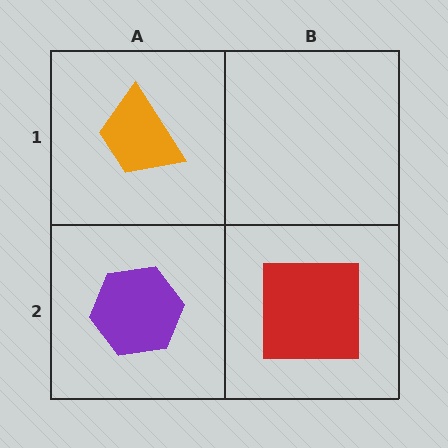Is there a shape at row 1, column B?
No, that cell is empty.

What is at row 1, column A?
An orange trapezoid.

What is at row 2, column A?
A purple hexagon.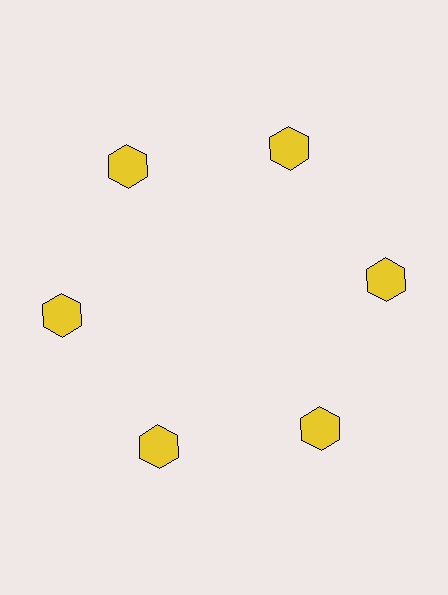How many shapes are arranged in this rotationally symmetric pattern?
There are 6 shapes, arranged in 6 groups of 1.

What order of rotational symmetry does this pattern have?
This pattern has 6-fold rotational symmetry.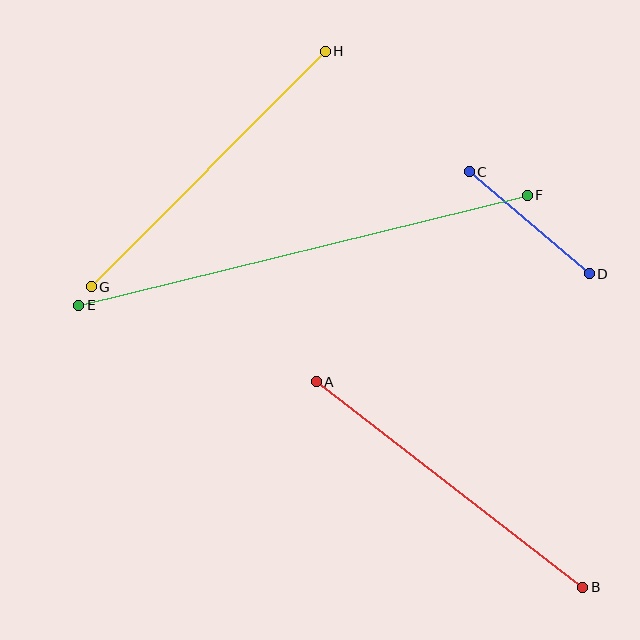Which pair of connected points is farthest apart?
Points E and F are farthest apart.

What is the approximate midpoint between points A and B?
The midpoint is at approximately (449, 484) pixels.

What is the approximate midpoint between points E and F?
The midpoint is at approximately (303, 250) pixels.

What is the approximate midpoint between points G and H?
The midpoint is at approximately (208, 169) pixels.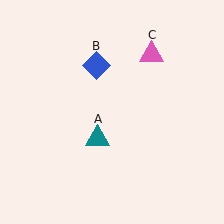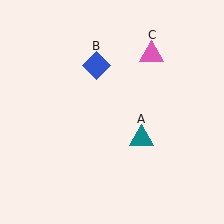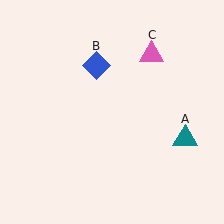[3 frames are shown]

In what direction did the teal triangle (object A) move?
The teal triangle (object A) moved right.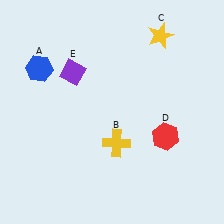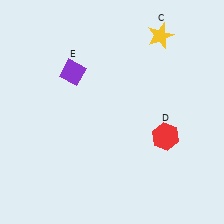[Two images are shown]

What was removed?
The yellow cross (B), the blue hexagon (A) were removed in Image 2.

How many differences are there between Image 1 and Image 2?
There are 2 differences between the two images.